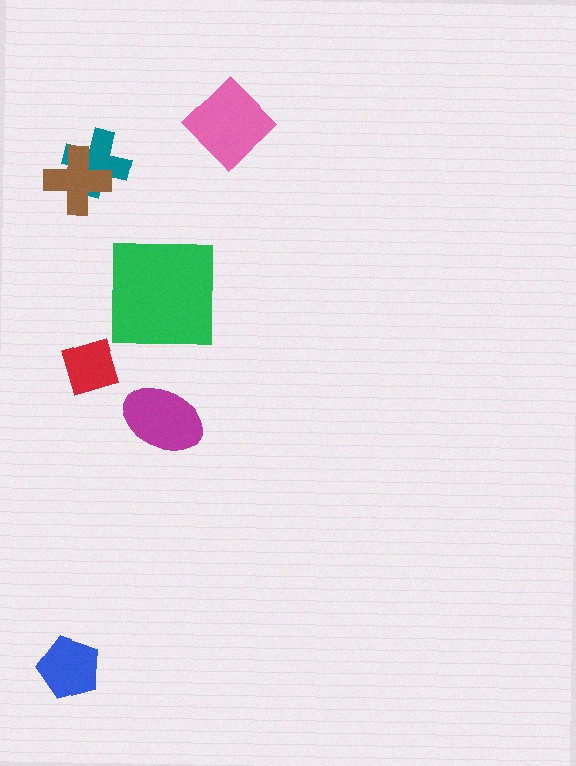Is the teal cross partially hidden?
Yes, it is partially covered by another shape.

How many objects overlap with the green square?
0 objects overlap with the green square.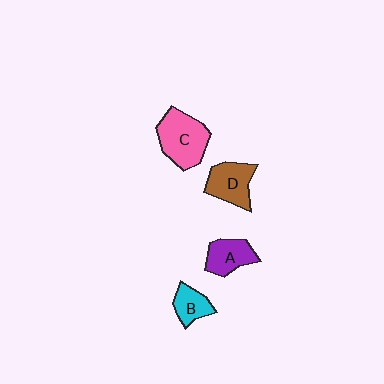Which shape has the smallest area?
Shape B (cyan).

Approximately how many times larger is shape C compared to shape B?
Approximately 2.0 times.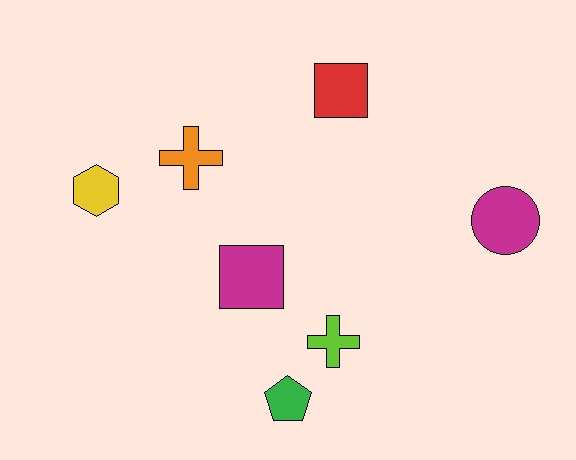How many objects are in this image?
There are 7 objects.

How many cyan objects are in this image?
There are no cyan objects.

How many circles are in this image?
There is 1 circle.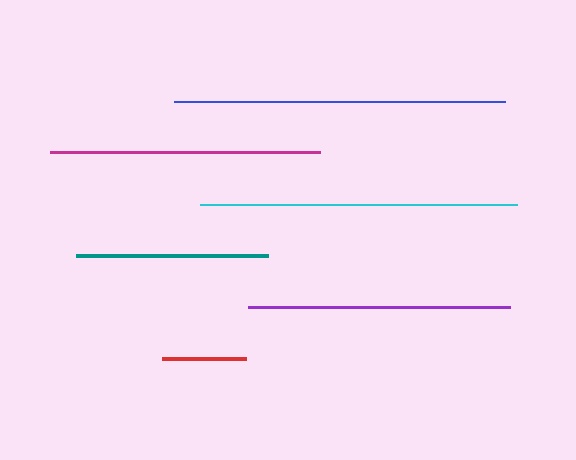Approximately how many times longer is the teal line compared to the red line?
The teal line is approximately 2.3 times the length of the red line.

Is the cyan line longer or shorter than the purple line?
The cyan line is longer than the purple line.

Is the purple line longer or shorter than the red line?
The purple line is longer than the red line.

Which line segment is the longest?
The blue line is the longest at approximately 331 pixels.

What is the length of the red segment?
The red segment is approximately 83 pixels long.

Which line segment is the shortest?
The red line is the shortest at approximately 83 pixels.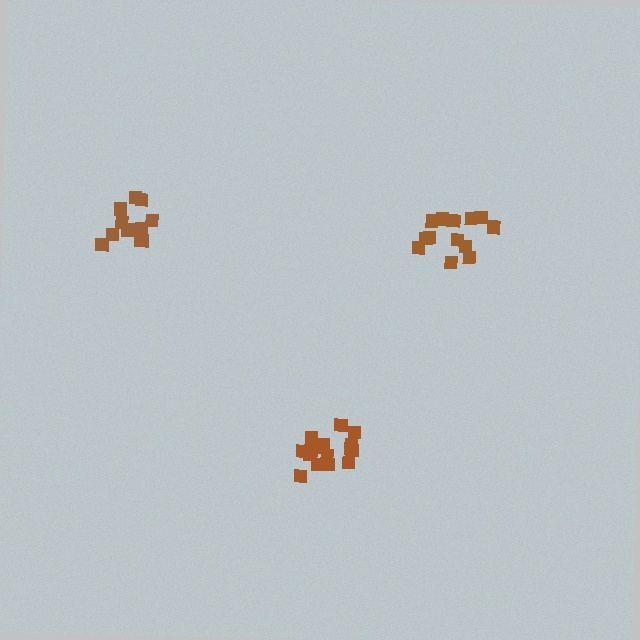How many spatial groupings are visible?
There are 3 spatial groupings.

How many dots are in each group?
Group 1: 12 dots, Group 2: 16 dots, Group 3: 13 dots (41 total).